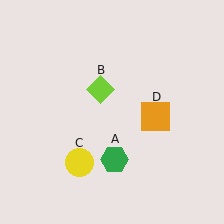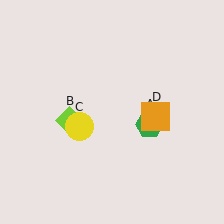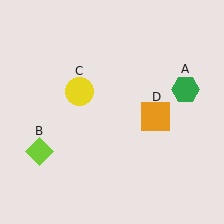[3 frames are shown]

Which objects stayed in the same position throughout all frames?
Orange square (object D) remained stationary.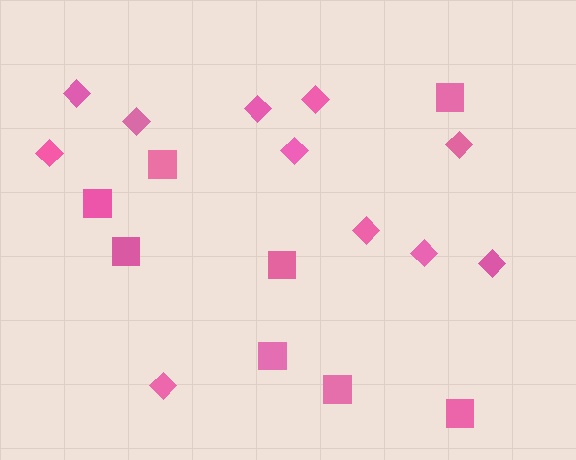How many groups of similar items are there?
There are 2 groups: one group of squares (8) and one group of diamonds (11).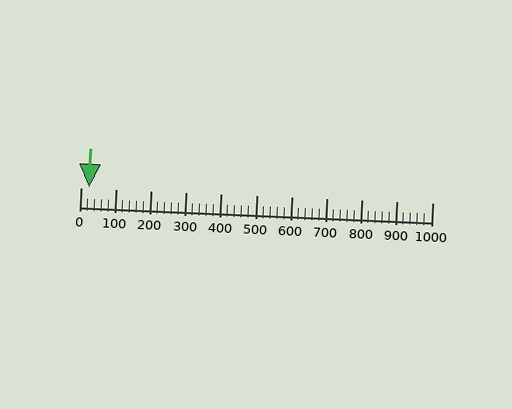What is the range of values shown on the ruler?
The ruler shows values from 0 to 1000.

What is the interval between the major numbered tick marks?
The major tick marks are spaced 100 units apart.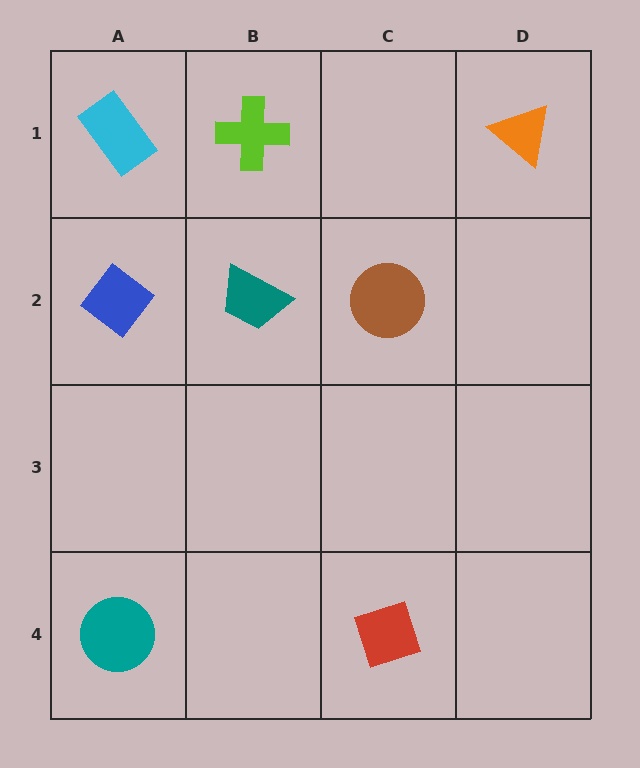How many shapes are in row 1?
3 shapes.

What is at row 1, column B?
A lime cross.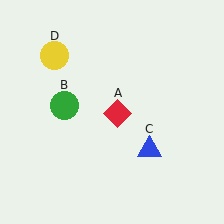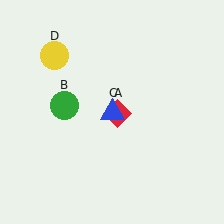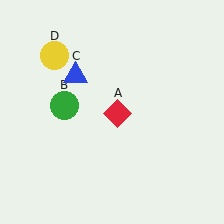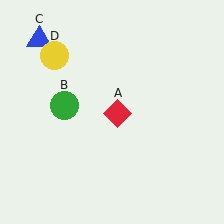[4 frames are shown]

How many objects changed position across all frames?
1 object changed position: blue triangle (object C).